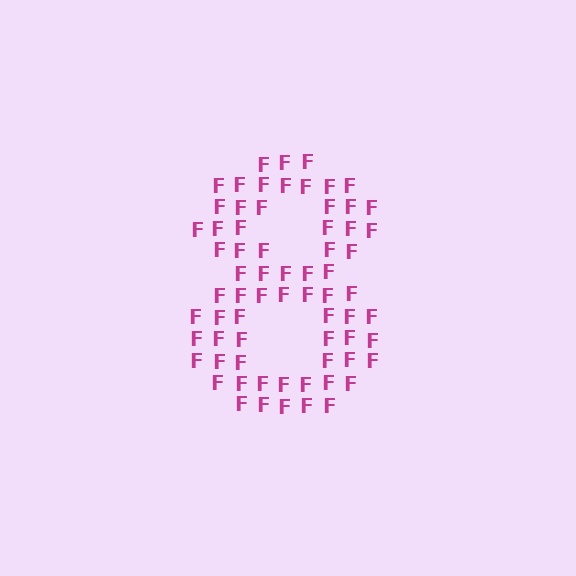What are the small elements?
The small elements are letter F's.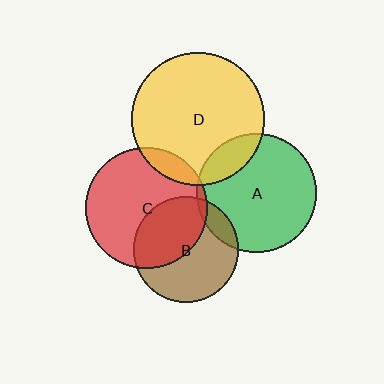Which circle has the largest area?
Circle D (yellow).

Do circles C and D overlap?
Yes.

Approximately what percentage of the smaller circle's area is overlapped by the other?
Approximately 10%.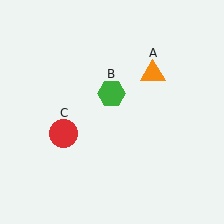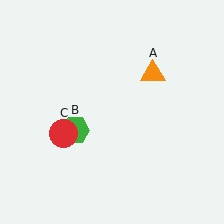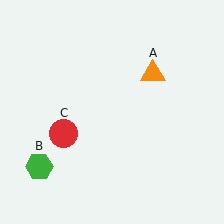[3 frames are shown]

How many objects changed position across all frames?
1 object changed position: green hexagon (object B).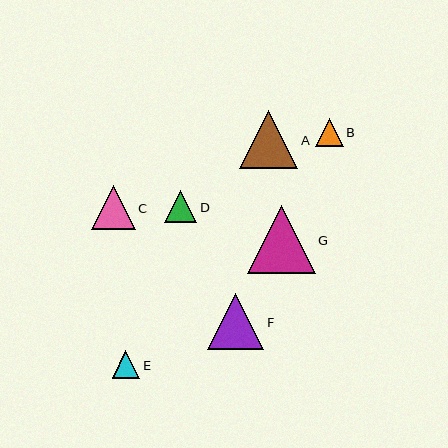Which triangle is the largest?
Triangle G is the largest with a size of approximately 68 pixels.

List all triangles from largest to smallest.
From largest to smallest: G, A, F, C, D, B, E.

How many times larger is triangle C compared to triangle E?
Triangle C is approximately 1.6 times the size of triangle E.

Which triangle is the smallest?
Triangle E is the smallest with a size of approximately 28 pixels.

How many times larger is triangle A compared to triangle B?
Triangle A is approximately 2.1 times the size of triangle B.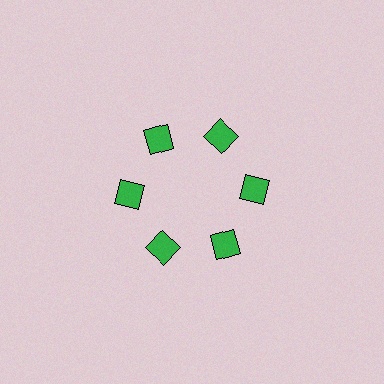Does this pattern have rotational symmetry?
Yes, this pattern has 6-fold rotational symmetry. It looks the same after rotating 60 degrees around the center.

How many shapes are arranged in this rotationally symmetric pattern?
There are 6 shapes, arranged in 6 groups of 1.